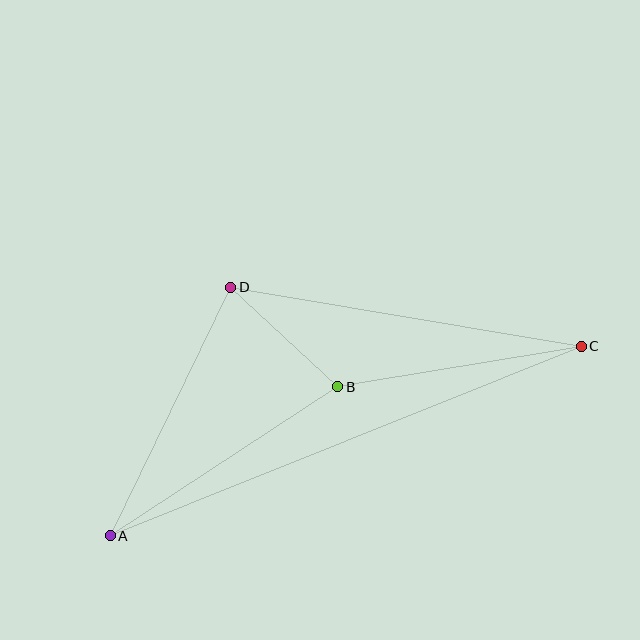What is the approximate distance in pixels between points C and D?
The distance between C and D is approximately 355 pixels.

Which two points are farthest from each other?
Points A and C are farthest from each other.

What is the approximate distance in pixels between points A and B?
The distance between A and B is approximately 272 pixels.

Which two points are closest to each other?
Points B and D are closest to each other.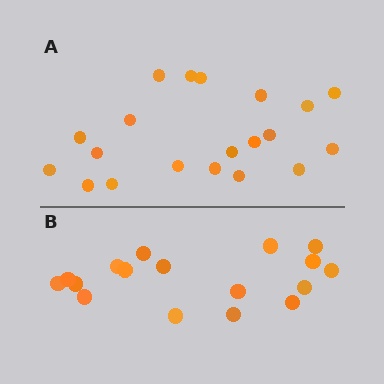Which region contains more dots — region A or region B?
Region A (the top region) has more dots.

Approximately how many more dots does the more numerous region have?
Region A has just a few more — roughly 2 or 3 more dots than region B.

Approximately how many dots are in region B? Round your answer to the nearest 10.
About 20 dots. (The exact count is 17, which rounds to 20.)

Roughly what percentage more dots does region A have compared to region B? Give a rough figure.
About 20% more.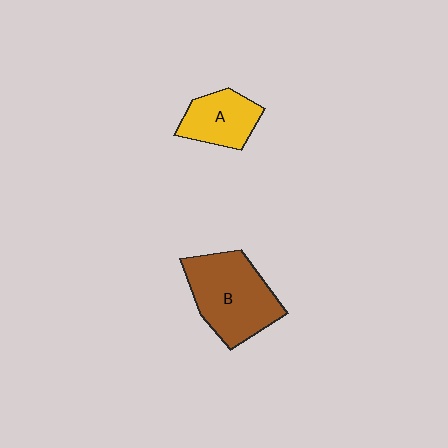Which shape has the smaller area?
Shape A (yellow).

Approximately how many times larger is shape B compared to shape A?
Approximately 1.7 times.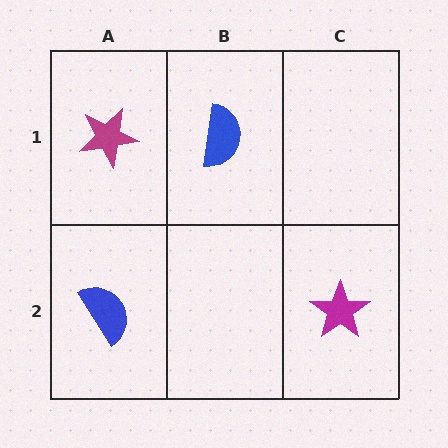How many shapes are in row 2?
2 shapes.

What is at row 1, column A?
A magenta star.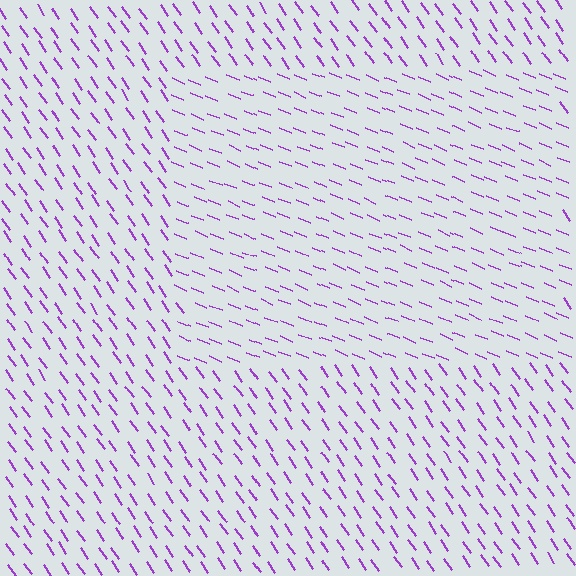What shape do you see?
I see a rectangle.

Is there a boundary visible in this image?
Yes, there is a texture boundary formed by a change in line orientation.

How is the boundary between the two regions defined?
The boundary is defined purely by a change in line orientation (approximately 33 degrees difference). All lines are the same color and thickness.